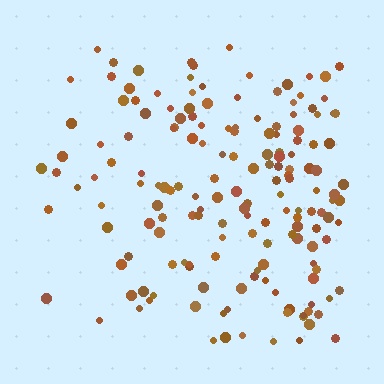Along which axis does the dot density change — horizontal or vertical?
Horizontal.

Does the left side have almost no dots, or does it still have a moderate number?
Still a moderate number, just noticeably fewer than the right.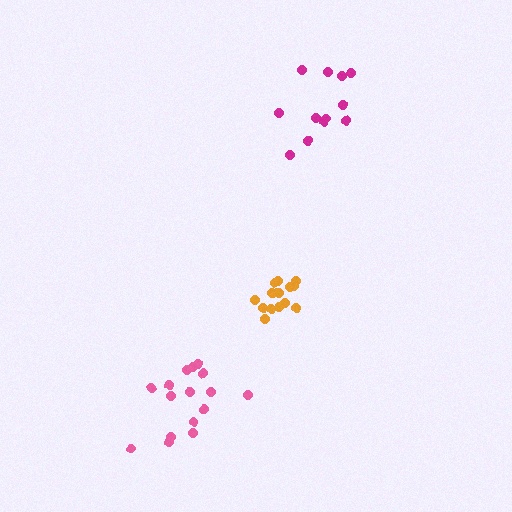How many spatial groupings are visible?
There are 3 spatial groupings.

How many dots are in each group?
Group 1: 15 dots, Group 2: 12 dots, Group 3: 16 dots (43 total).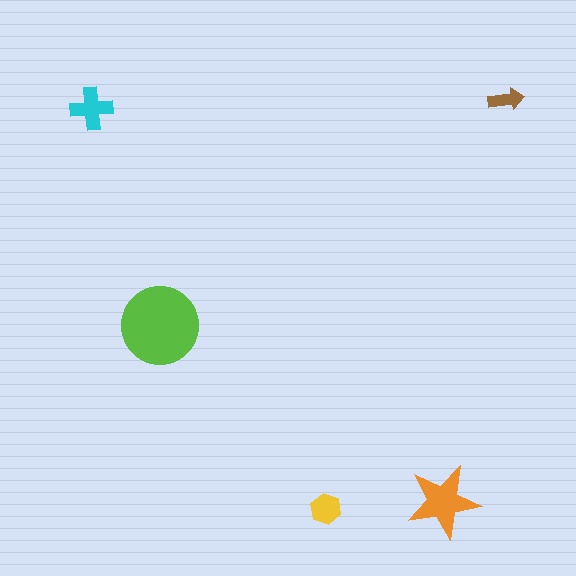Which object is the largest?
The lime circle.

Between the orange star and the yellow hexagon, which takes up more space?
The orange star.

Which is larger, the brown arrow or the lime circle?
The lime circle.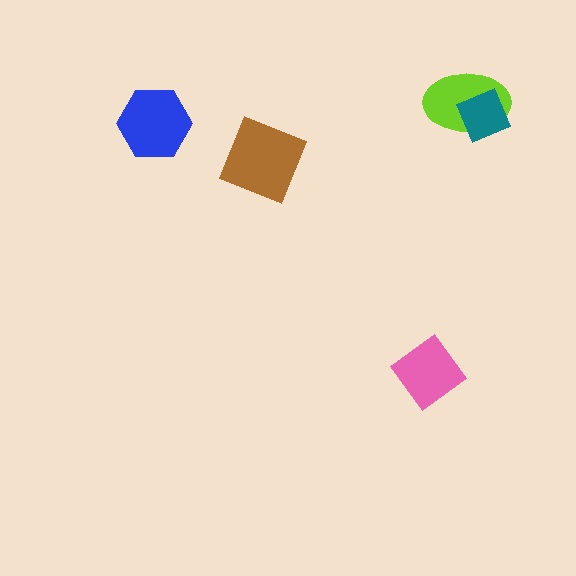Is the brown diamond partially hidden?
No, no other shape covers it.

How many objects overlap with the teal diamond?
1 object overlaps with the teal diamond.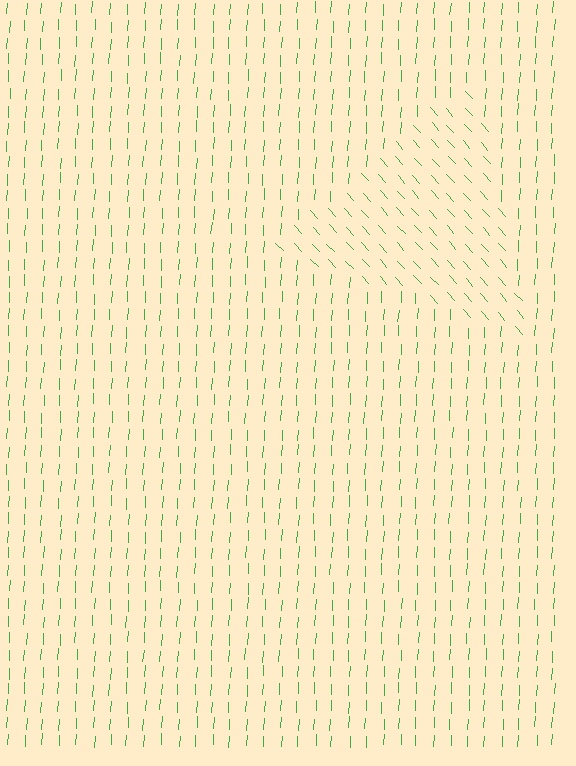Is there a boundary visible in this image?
Yes, there is a texture boundary formed by a change in line orientation.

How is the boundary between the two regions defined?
The boundary is defined purely by a change in line orientation (approximately 45 degrees difference). All lines are the same color and thickness.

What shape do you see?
I see a triangle.